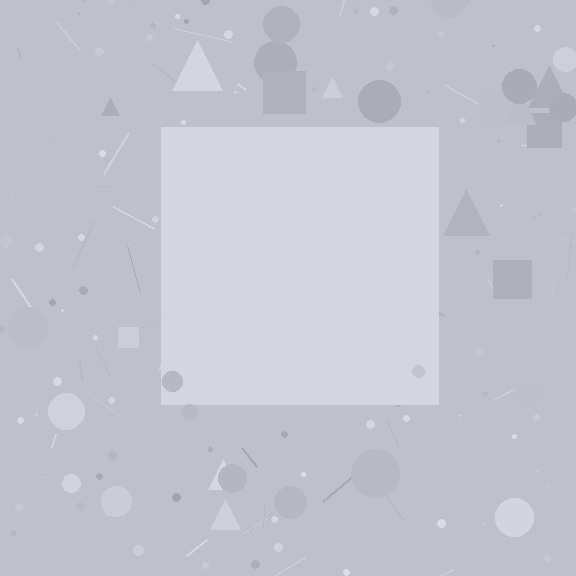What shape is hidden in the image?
A square is hidden in the image.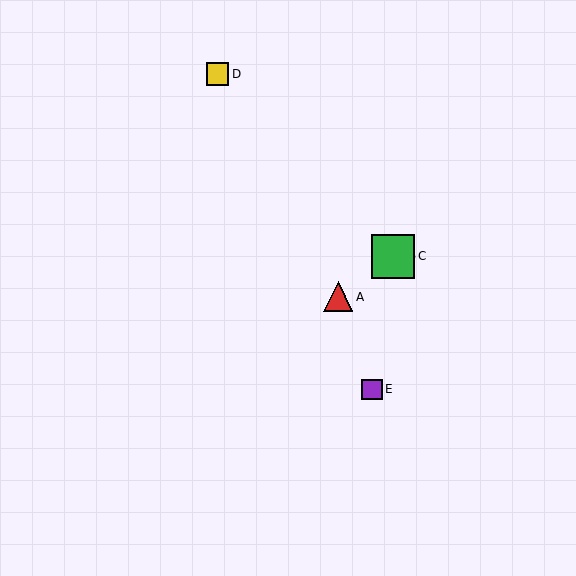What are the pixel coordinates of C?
Object C is at (393, 256).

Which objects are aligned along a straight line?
Objects A, B, C are aligned along a straight line.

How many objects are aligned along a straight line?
3 objects (A, B, C) are aligned along a straight line.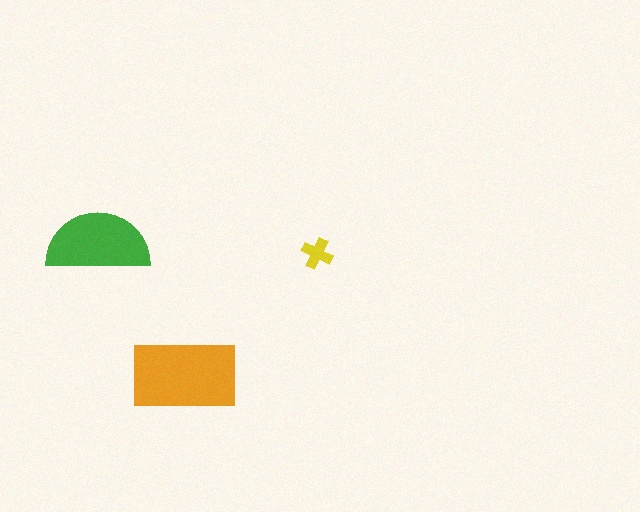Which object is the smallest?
The yellow cross.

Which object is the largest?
The orange rectangle.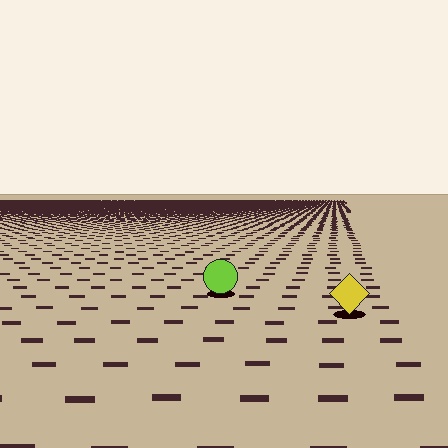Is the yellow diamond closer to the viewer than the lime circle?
Yes. The yellow diamond is closer — you can tell from the texture gradient: the ground texture is coarser near it.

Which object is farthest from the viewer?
The lime circle is farthest from the viewer. It appears smaller and the ground texture around it is denser.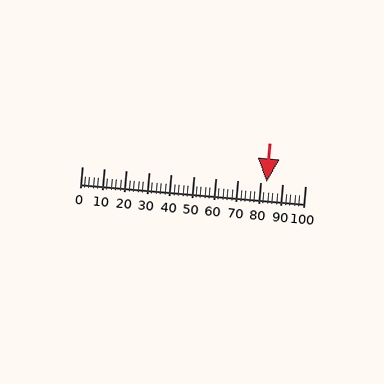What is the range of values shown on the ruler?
The ruler shows values from 0 to 100.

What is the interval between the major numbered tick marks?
The major tick marks are spaced 10 units apart.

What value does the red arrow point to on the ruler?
The red arrow points to approximately 83.